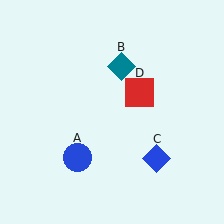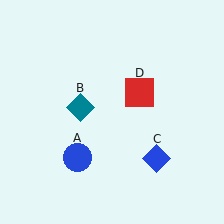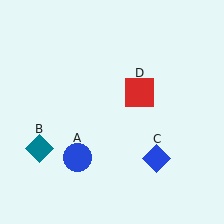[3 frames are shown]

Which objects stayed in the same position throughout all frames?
Blue circle (object A) and blue diamond (object C) and red square (object D) remained stationary.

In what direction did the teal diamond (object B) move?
The teal diamond (object B) moved down and to the left.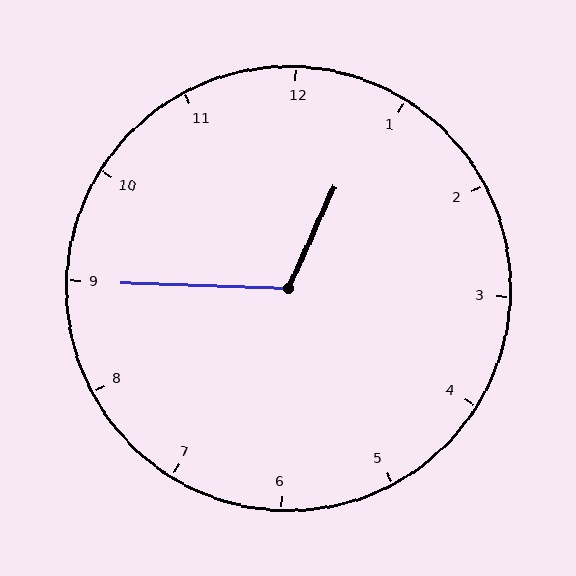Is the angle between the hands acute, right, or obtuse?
It is obtuse.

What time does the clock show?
12:45.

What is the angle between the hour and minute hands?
Approximately 112 degrees.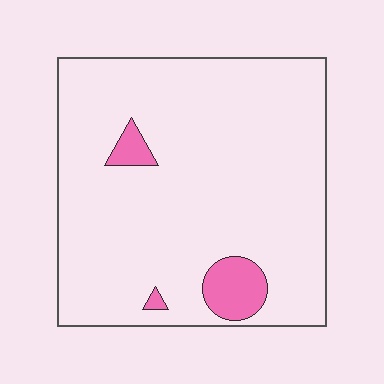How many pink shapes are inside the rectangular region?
3.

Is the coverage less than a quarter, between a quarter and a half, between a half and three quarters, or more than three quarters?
Less than a quarter.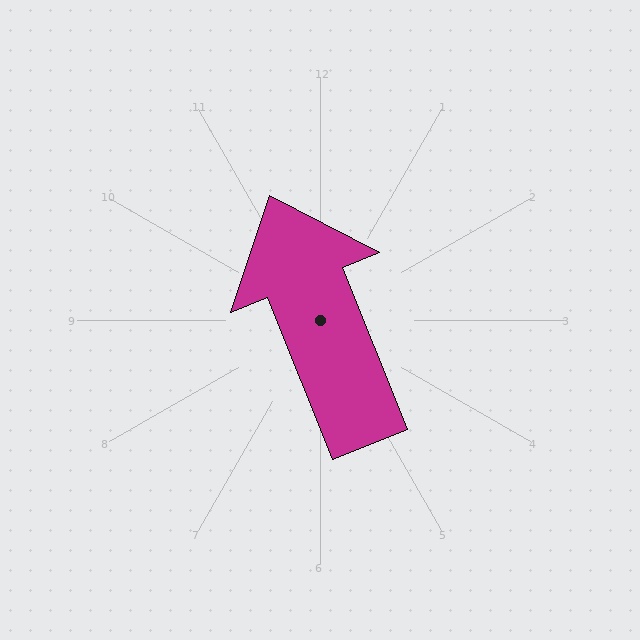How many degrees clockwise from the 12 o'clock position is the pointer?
Approximately 338 degrees.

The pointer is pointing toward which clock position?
Roughly 11 o'clock.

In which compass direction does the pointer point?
North.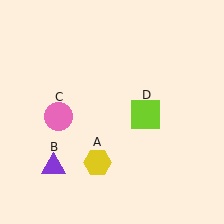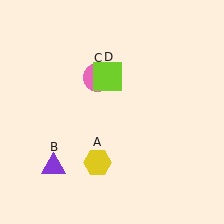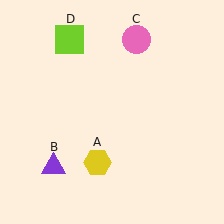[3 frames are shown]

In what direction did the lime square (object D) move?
The lime square (object D) moved up and to the left.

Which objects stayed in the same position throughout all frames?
Yellow hexagon (object A) and purple triangle (object B) remained stationary.